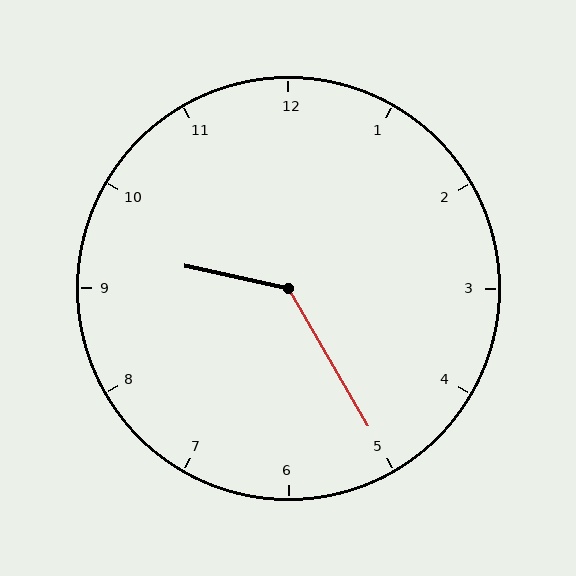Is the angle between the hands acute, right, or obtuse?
It is obtuse.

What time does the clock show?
9:25.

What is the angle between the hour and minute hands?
Approximately 132 degrees.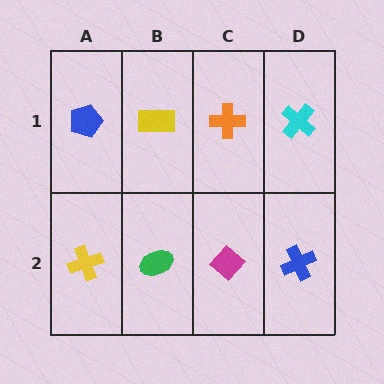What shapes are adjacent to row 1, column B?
A green ellipse (row 2, column B), a blue pentagon (row 1, column A), an orange cross (row 1, column C).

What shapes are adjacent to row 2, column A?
A blue pentagon (row 1, column A), a green ellipse (row 2, column B).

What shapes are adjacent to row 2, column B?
A yellow rectangle (row 1, column B), a yellow cross (row 2, column A), a magenta diamond (row 2, column C).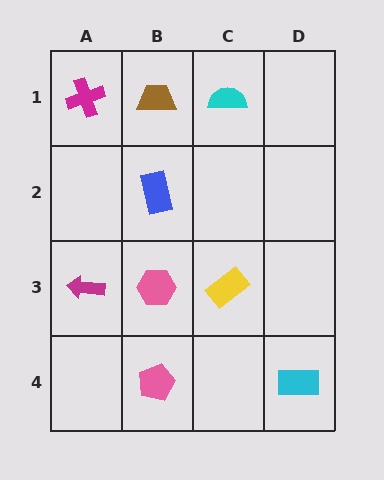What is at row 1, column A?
A magenta cross.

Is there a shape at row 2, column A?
No, that cell is empty.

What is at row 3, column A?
A magenta arrow.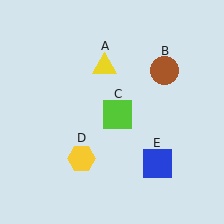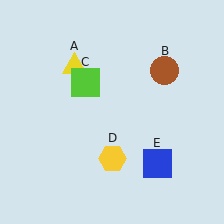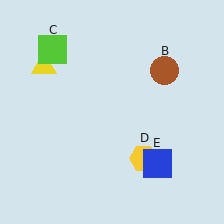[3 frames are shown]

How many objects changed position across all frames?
3 objects changed position: yellow triangle (object A), lime square (object C), yellow hexagon (object D).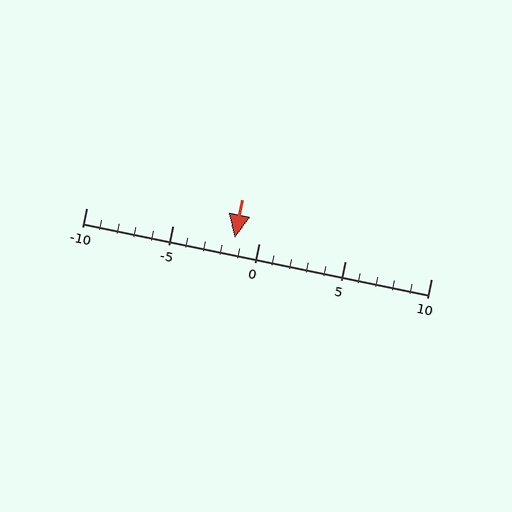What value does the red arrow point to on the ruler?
The red arrow points to approximately -1.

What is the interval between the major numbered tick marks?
The major tick marks are spaced 5 units apart.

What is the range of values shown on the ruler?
The ruler shows values from -10 to 10.